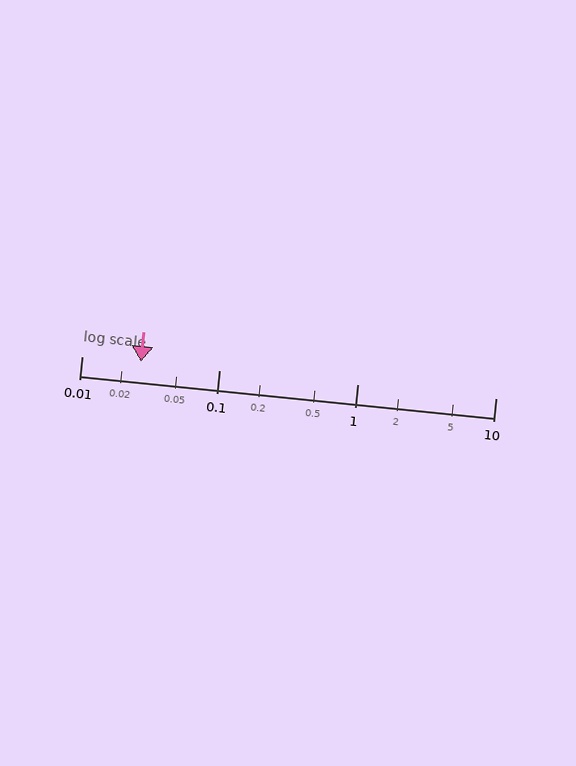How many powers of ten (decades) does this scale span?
The scale spans 3 decades, from 0.01 to 10.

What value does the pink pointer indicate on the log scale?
The pointer indicates approximately 0.027.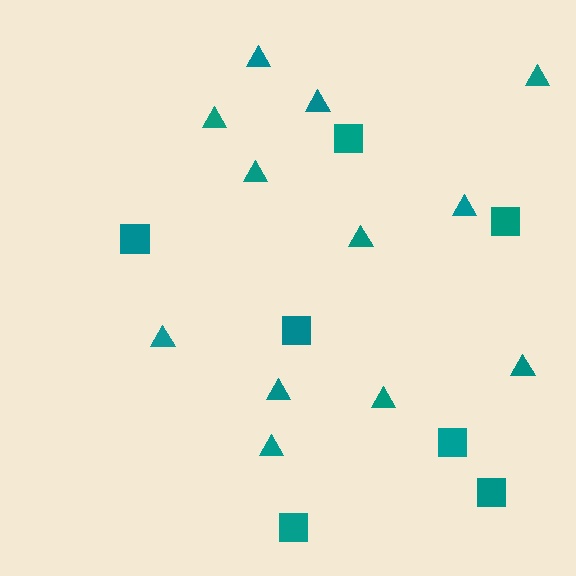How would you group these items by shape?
There are 2 groups: one group of squares (7) and one group of triangles (12).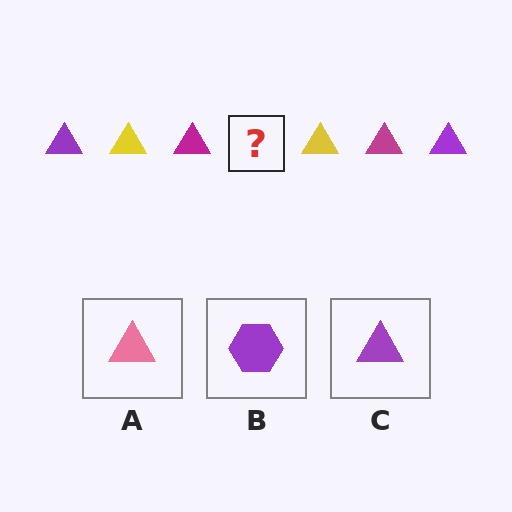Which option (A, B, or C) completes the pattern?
C.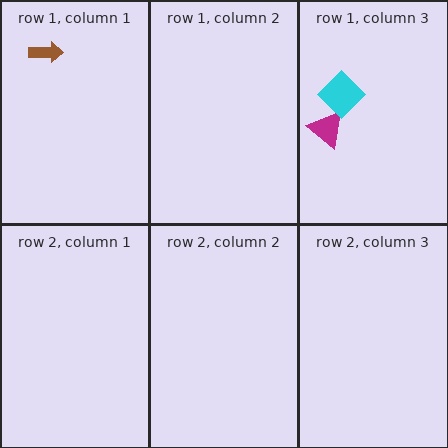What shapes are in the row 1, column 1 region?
The brown arrow.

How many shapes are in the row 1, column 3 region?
2.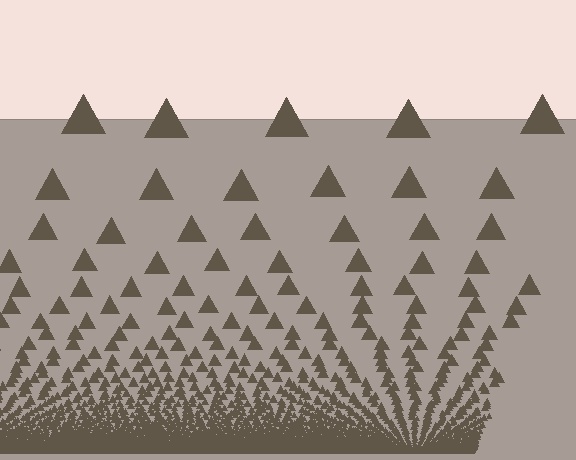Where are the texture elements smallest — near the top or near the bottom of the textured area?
Near the bottom.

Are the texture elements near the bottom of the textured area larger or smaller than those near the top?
Smaller. The gradient is inverted — elements near the bottom are smaller and denser.